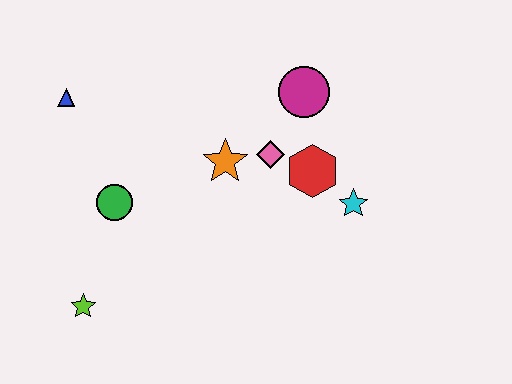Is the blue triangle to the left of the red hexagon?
Yes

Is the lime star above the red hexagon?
No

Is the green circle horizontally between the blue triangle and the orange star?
Yes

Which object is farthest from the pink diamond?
The lime star is farthest from the pink diamond.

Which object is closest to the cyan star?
The red hexagon is closest to the cyan star.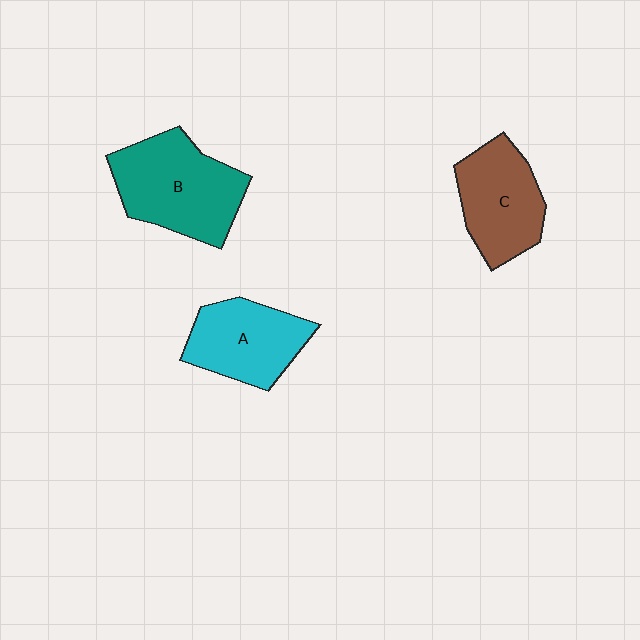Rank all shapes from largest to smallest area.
From largest to smallest: B (teal), C (brown), A (cyan).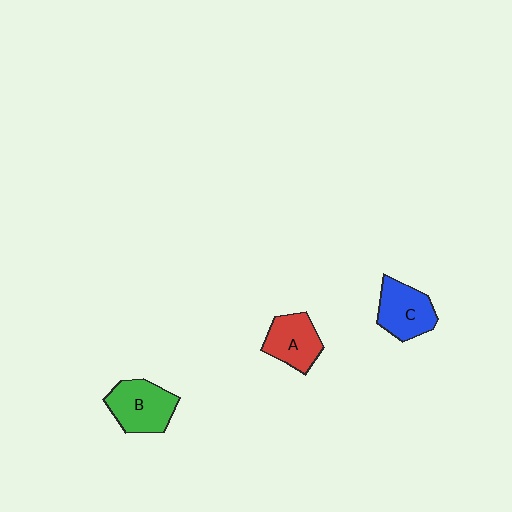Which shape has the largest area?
Shape B (green).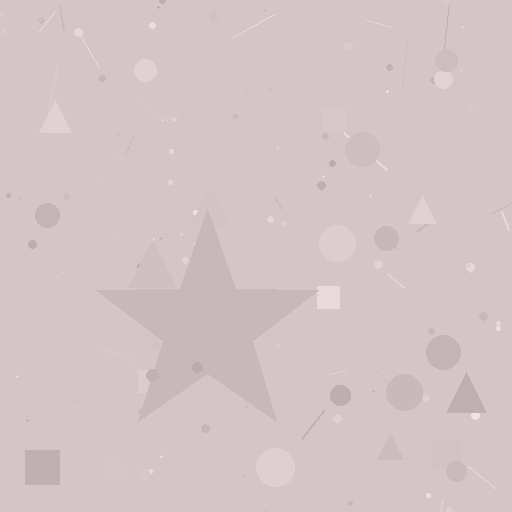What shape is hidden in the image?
A star is hidden in the image.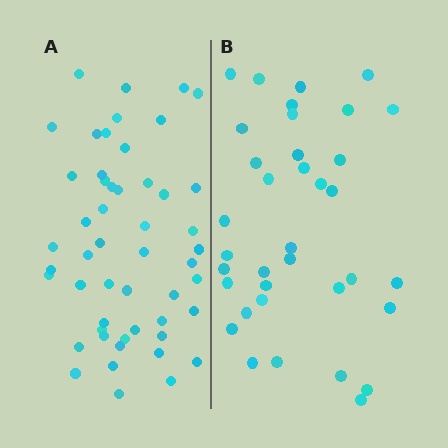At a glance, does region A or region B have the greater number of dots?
Region A (the left region) has more dots.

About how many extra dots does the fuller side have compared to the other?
Region A has approximately 15 more dots than region B.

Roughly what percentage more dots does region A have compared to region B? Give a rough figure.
About 40% more.